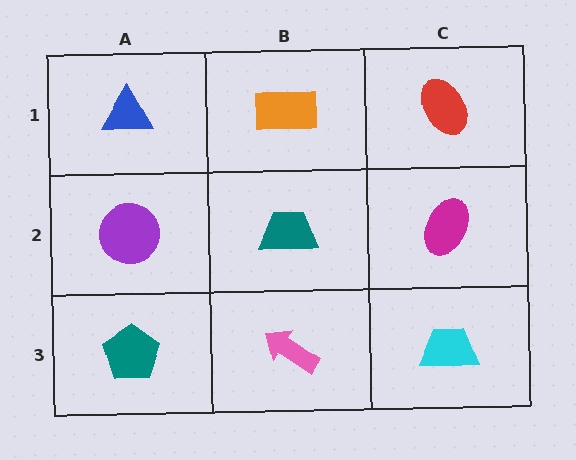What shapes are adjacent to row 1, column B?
A teal trapezoid (row 2, column B), a blue triangle (row 1, column A), a red ellipse (row 1, column C).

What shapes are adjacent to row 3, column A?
A purple circle (row 2, column A), a pink arrow (row 3, column B).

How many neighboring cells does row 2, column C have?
3.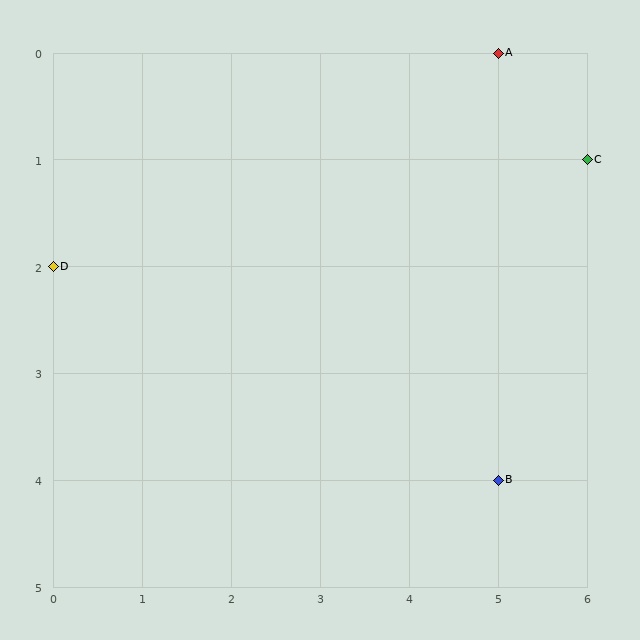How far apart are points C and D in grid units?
Points C and D are 6 columns and 1 row apart (about 6.1 grid units diagonally).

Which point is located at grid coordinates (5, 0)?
Point A is at (5, 0).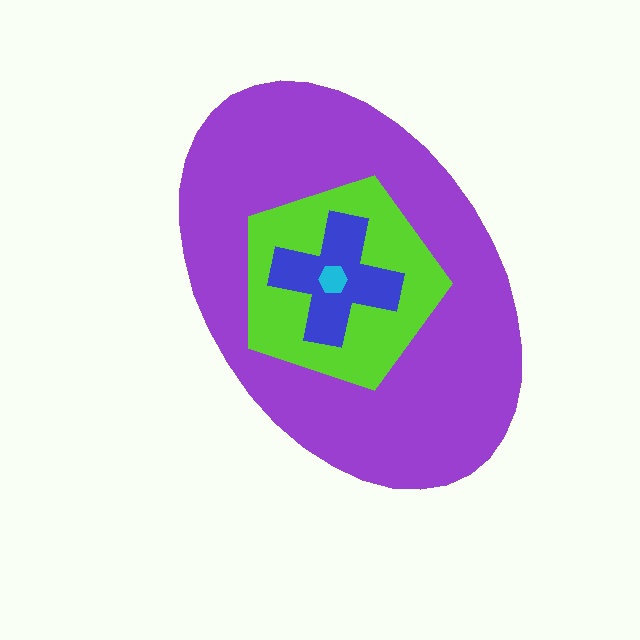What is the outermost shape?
The purple ellipse.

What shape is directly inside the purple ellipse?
The lime pentagon.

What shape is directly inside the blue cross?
The cyan hexagon.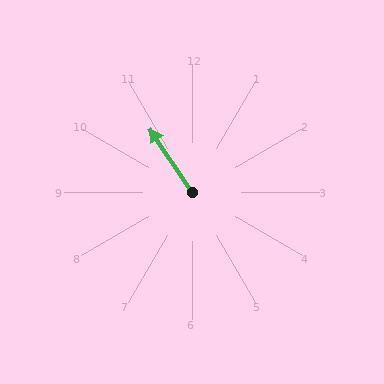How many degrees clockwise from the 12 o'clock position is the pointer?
Approximately 326 degrees.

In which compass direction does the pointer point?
Northwest.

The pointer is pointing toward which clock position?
Roughly 11 o'clock.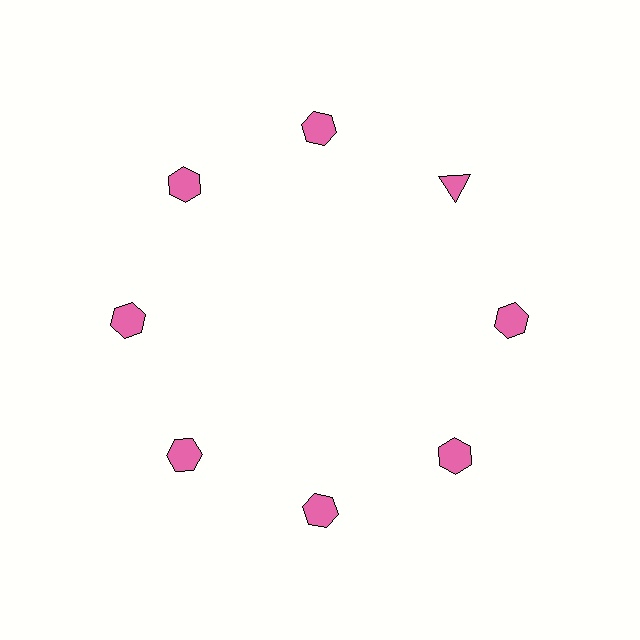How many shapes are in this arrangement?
There are 8 shapes arranged in a ring pattern.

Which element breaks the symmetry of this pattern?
The pink triangle at roughly the 2 o'clock position breaks the symmetry. All other shapes are pink hexagons.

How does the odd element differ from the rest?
It has a different shape: triangle instead of hexagon.